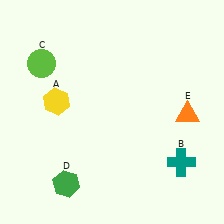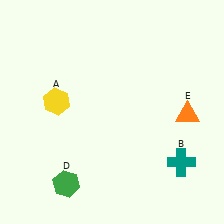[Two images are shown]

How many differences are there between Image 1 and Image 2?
There is 1 difference between the two images.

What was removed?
The lime circle (C) was removed in Image 2.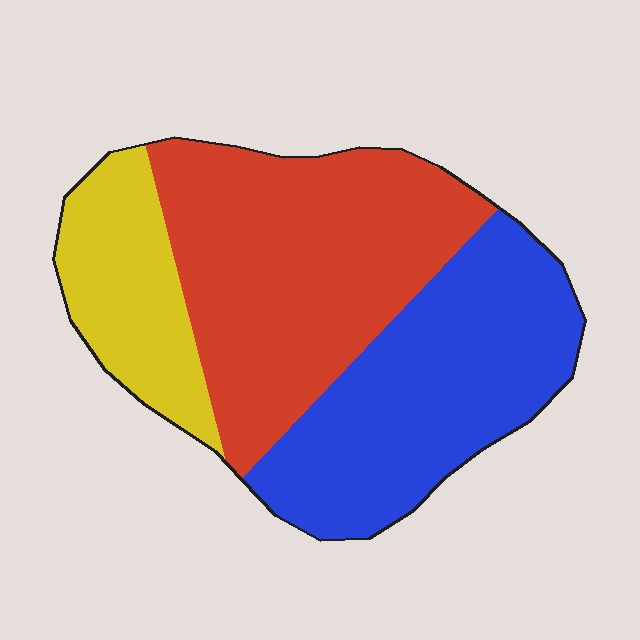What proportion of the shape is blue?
Blue takes up about three eighths (3/8) of the shape.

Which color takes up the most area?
Red, at roughly 45%.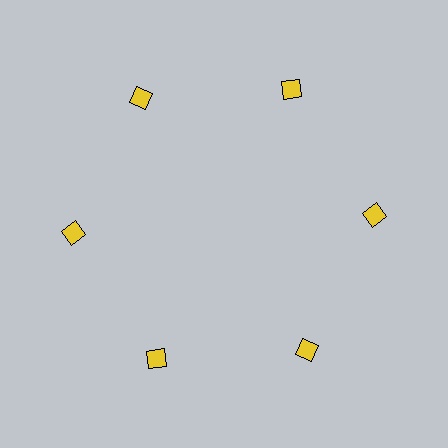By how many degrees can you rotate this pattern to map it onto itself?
The pattern maps onto itself every 60 degrees of rotation.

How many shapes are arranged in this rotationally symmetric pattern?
There are 6 shapes, arranged in 6 groups of 1.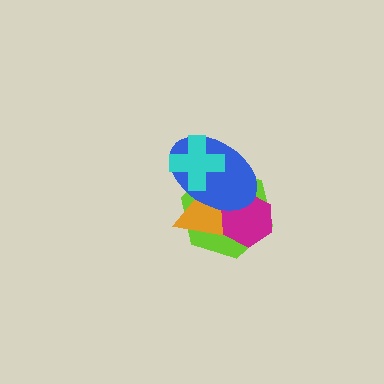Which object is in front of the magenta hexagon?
The blue ellipse is in front of the magenta hexagon.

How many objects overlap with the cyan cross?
3 objects overlap with the cyan cross.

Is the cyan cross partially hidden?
No, no other shape covers it.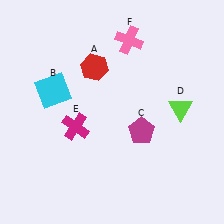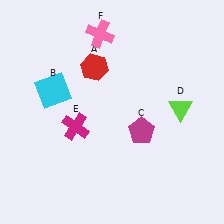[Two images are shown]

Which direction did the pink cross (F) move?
The pink cross (F) moved left.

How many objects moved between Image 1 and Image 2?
1 object moved between the two images.